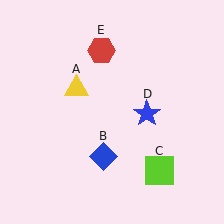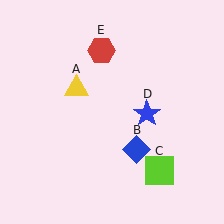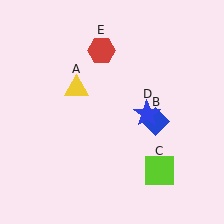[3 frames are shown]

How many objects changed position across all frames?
1 object changed position: blue diamond (object B).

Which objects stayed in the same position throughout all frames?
Yellow triangle (object A) and lime square (object C) and blue star (object D) and red hexagon (object E) remained stationary.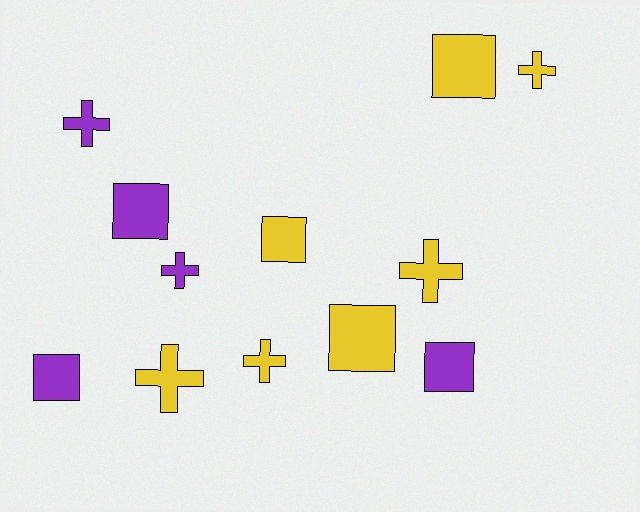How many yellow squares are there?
There are 3 yellow squares.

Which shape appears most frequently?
Cross, with 6 objects.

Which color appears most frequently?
Yellow, with 7 objects.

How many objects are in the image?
There are 12 objects.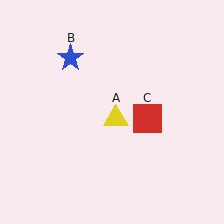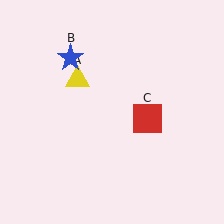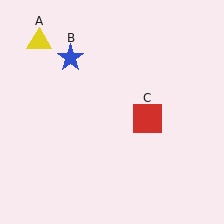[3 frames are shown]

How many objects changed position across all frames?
1 object changed position: yellow triangle (object A).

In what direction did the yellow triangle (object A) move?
The yellow triangle (object A) moved up and to the left.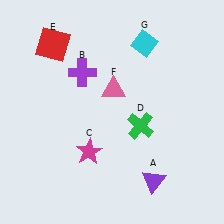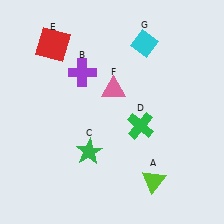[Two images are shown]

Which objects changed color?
A changed from purple to lime. C changed from magenta to green.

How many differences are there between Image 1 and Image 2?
There are 2 differences between the two images.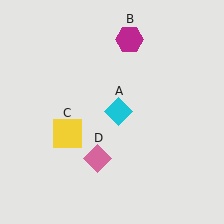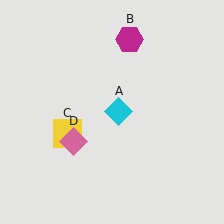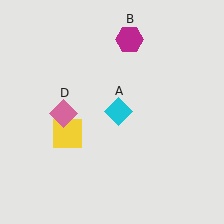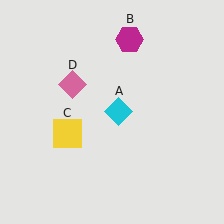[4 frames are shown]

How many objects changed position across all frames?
1 object changed position: pink diamond (object D).